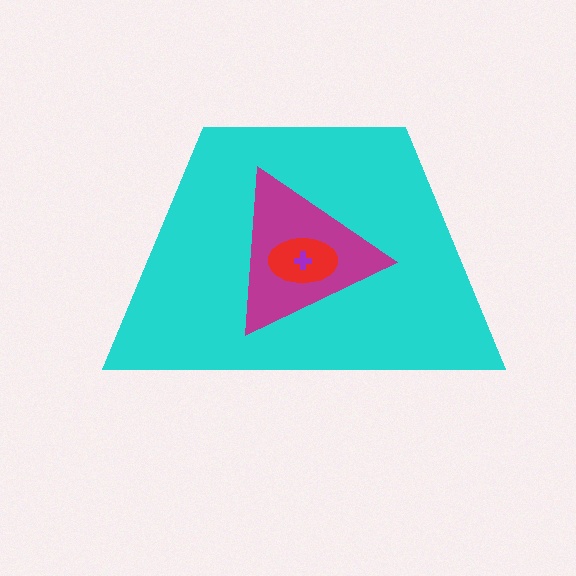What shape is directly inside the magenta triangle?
The red ellipse.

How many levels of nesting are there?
4.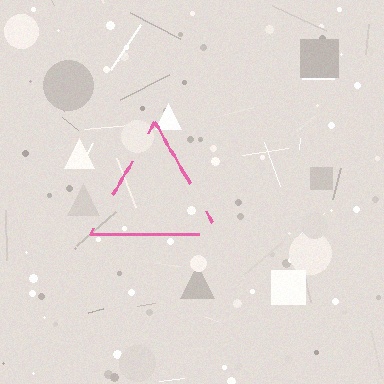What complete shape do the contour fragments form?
The contour fragments form a triangle.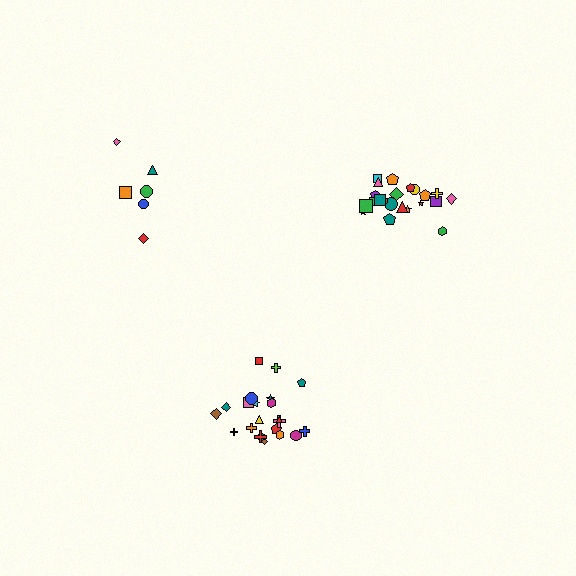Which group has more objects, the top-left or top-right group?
The top-right group.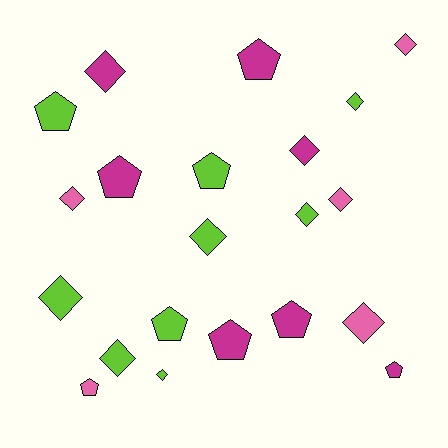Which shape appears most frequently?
Diamond, with 12 objects.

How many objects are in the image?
There are 21 objects.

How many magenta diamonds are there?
There are 2 magenta diamonds.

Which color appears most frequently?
Lime, with 9 objects.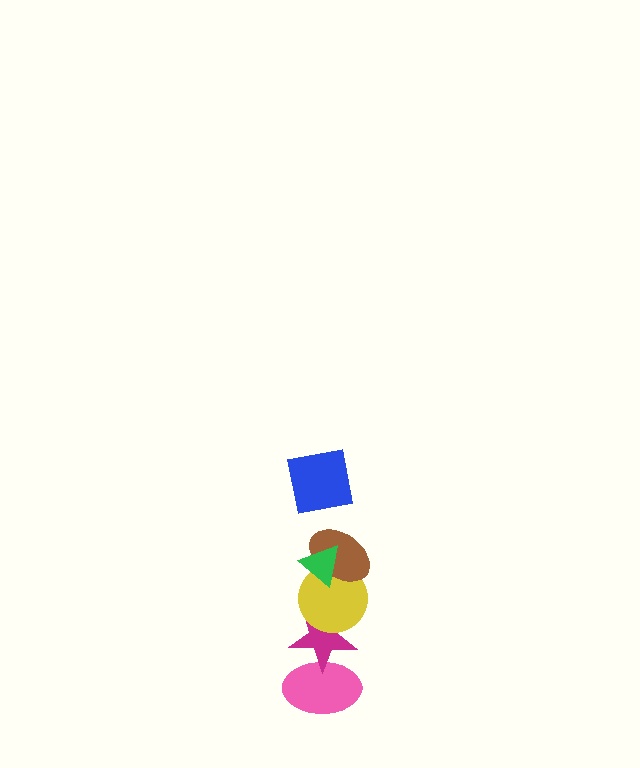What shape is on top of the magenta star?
The yellow circle is on top of the magenta star.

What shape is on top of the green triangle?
The blue square is on top of the green triangle.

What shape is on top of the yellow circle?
The brown ellipse is on top of the yellow circle.